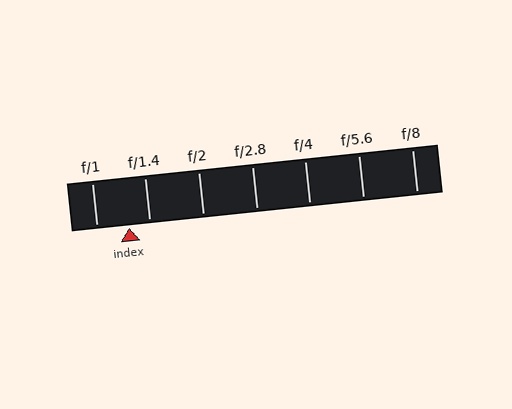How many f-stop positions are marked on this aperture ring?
There are 7 f-stop positions marked.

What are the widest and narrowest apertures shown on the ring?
The widest aperture shown is f/1 and the narrowest is f/8.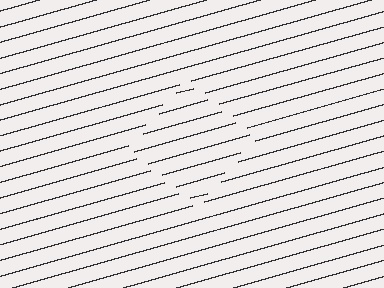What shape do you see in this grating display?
An illusory square. The interior of the shape contains the same grating, shifted by half a period — the contour is defined by the phase discontinuity where line-ends from the inner and outer gratings abut.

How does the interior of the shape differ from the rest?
The interior of the shape contains the same grating, shifted by half a period — the contour is defined by the phase discontinuity where line-ends from the inner and outer gratings abut.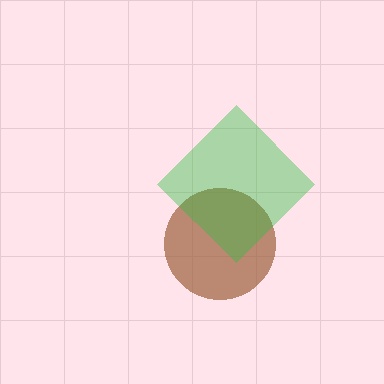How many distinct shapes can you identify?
There are 2 distinct shapes: a brown circle, a green diamond.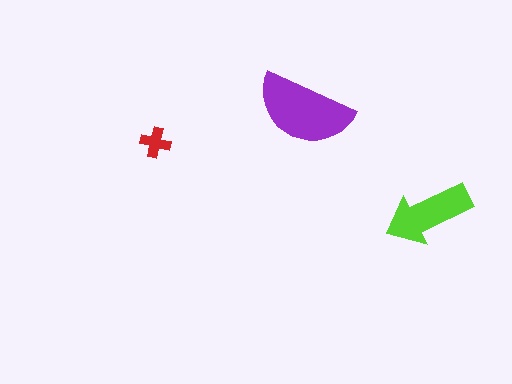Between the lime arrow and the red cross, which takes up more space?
The lime arrow.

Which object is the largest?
The purple semicircle.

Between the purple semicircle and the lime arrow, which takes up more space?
The purple semicircle.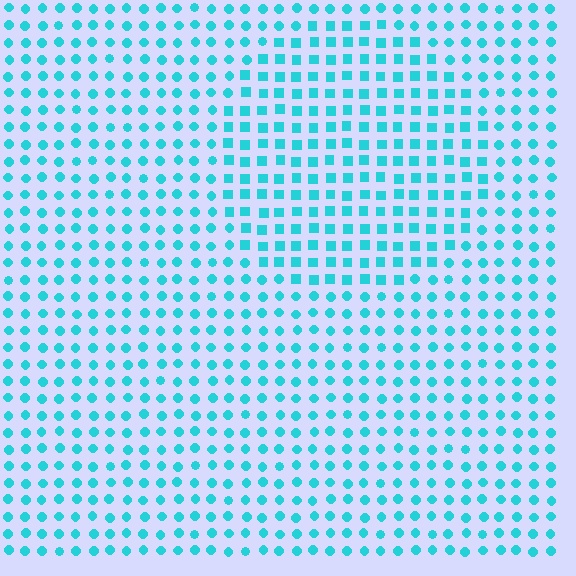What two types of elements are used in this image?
The image uses squares inside the circle region and circles outside it.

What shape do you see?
I see a circle.